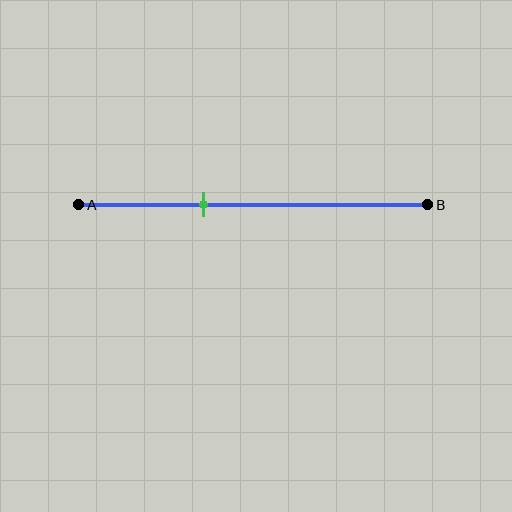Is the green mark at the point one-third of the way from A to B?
Yes, the mark is approximately at the one-third point.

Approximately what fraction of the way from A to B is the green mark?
The green mark is approximately 35% of the way from A to B.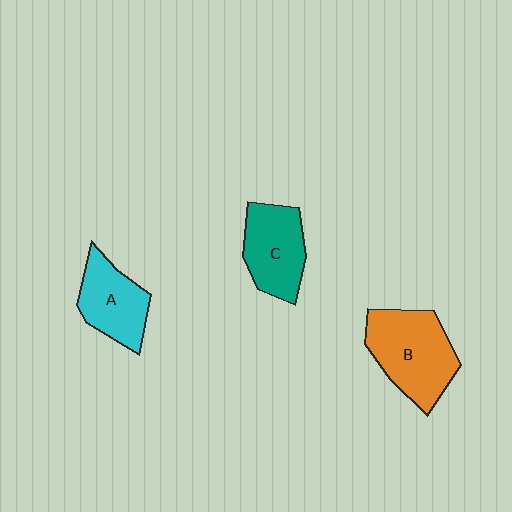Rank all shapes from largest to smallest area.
From largest to smallest: B (orange), C (teal), A (cyan).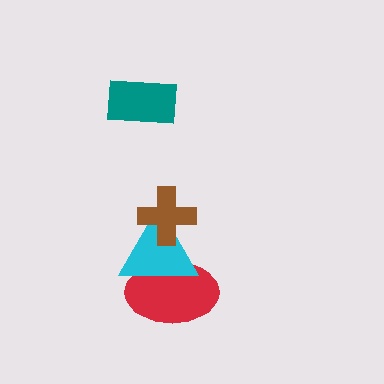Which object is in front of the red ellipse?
The cyan triangle is in front of the red ellipse.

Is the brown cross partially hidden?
No, no other shape covers it.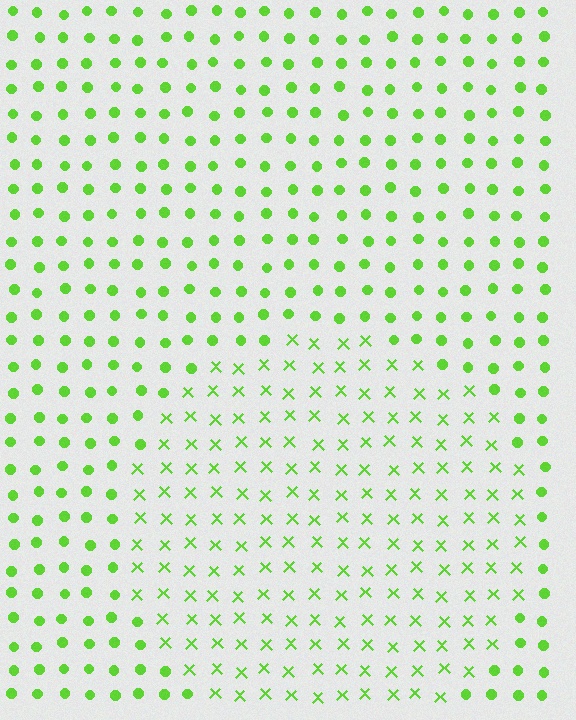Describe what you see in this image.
The image is filled with small lime elements arranged in a uniform grid. A circle-shaped region contains X marks, while the surrounding area contains circles. The boundary is defined purely by the change in element shape.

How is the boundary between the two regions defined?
The boundary is defined by a change in element shape: X marks inside vs. circles outside. All elements share the same color and spacing.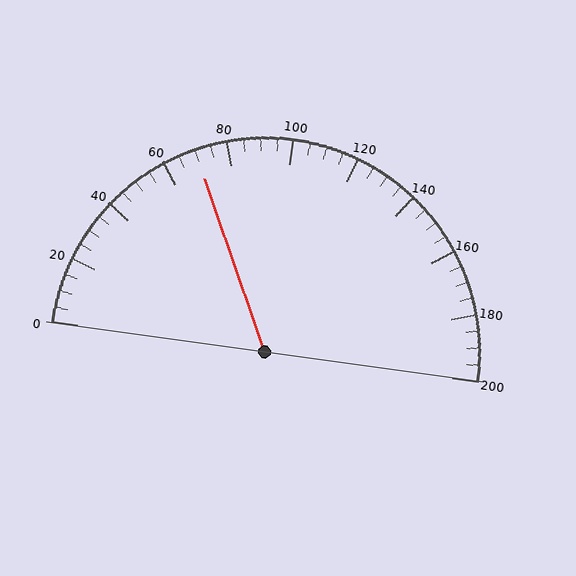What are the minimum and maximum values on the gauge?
The gauge ranges from 0 to 200.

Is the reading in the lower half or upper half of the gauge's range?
The reading is in the lower half of the range (0 to 200).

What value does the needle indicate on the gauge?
The needle indicates approximately 70.